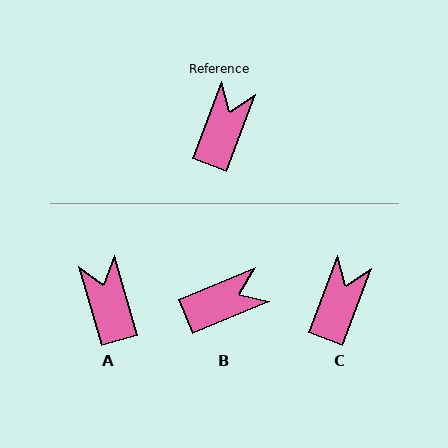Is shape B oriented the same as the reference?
No, it is off by about 47 degrees.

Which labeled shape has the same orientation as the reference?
C.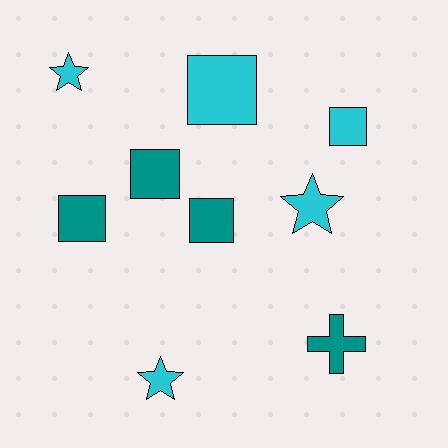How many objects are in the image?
There are 9 objects.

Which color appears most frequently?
Cyan, with 5 objects.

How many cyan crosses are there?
There are no cyan crosses.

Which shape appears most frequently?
Square, with 5 objects.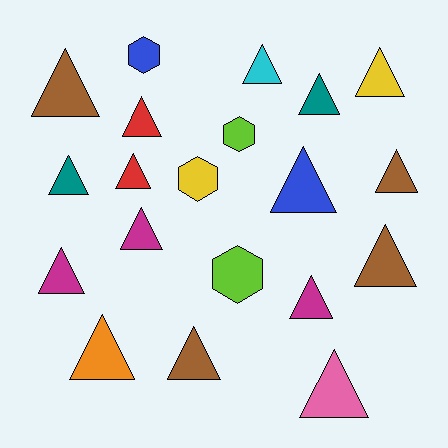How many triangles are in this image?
There are 16 triangles.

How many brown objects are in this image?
There are 4 brown objects.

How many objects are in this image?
There are 20 objects.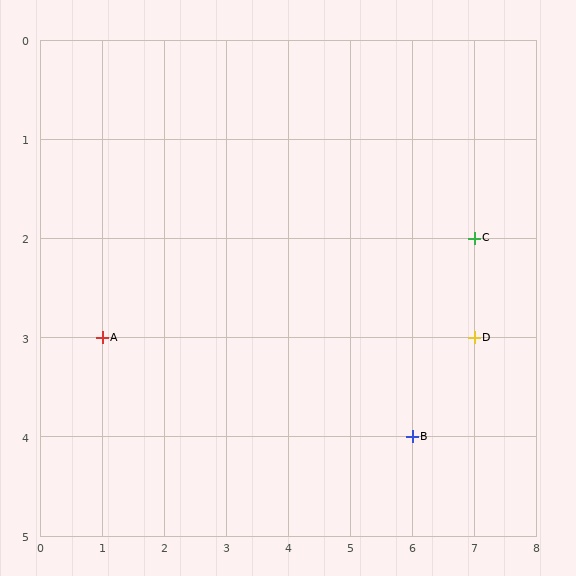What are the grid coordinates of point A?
Point A is at grid coordinates (1, 3).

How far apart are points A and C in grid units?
Points A and C are 6 columns and 1 row apart (about 6.1 grid units diagonally).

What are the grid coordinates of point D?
Point D is at grid coordinates (7, 3).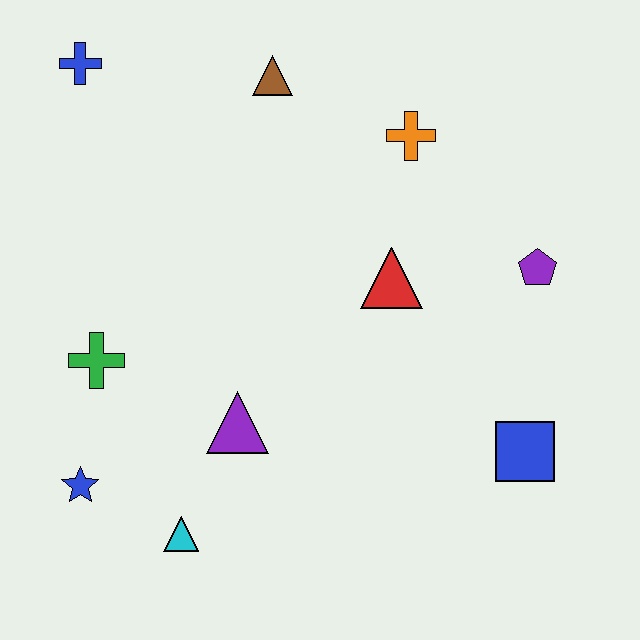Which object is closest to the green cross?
The blue star is closest to the green cross.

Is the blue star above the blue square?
No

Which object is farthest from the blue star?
The purple pentagon is farthest from the blue star.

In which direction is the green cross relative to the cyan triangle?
The green cross is above the cyan triangle.